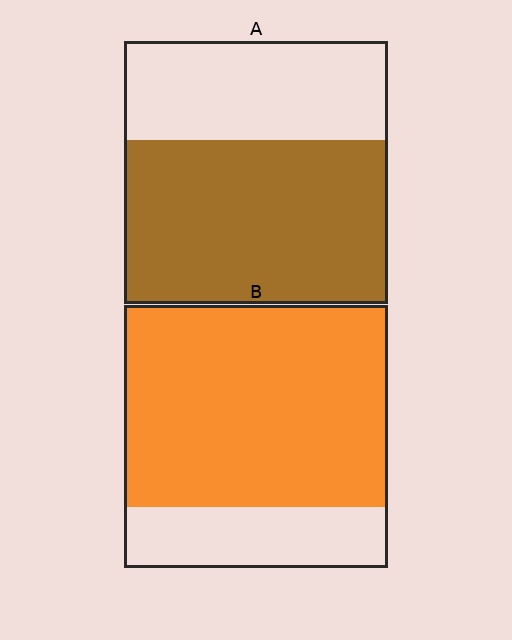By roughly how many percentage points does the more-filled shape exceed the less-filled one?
By roughly 15 percentage points (B over A).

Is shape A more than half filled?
Yes.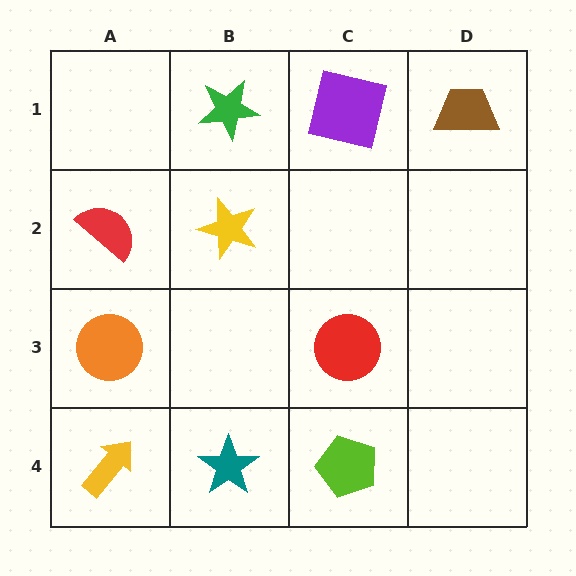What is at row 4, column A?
A yellow arrow.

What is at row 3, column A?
An orange circle.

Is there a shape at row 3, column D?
No, that cell is empty.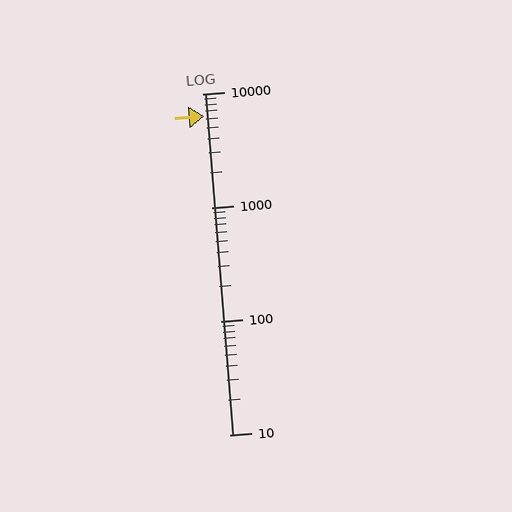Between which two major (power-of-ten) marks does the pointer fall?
The pointer is between 1000 and 10000.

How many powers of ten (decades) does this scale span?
The scale spans 3 decades, from 10 to 10000.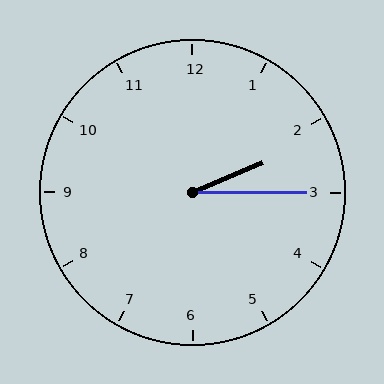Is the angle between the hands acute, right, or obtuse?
It is acute.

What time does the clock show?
2:15.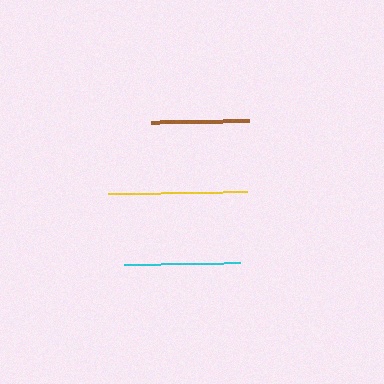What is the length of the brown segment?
The brown segment is approximately 99 pixels long.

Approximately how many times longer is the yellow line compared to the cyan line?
The yellow line is approximately 1.2 times the length of the cyan line.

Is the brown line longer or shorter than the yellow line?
The yellow line is longer than the brown line.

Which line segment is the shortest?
The brown line is the shortest at approximately 99 pixels.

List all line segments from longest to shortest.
From longest to shortest: yellow, cyan, brown.